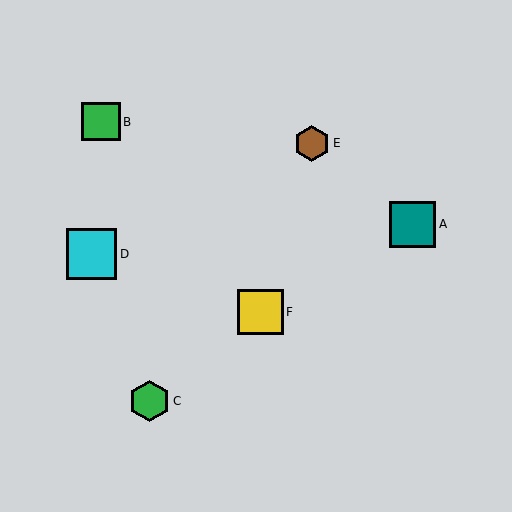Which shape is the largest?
The cyan square (labeled D) is the largest.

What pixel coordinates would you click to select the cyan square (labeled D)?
Click at (91, 254) to select the cyan square D.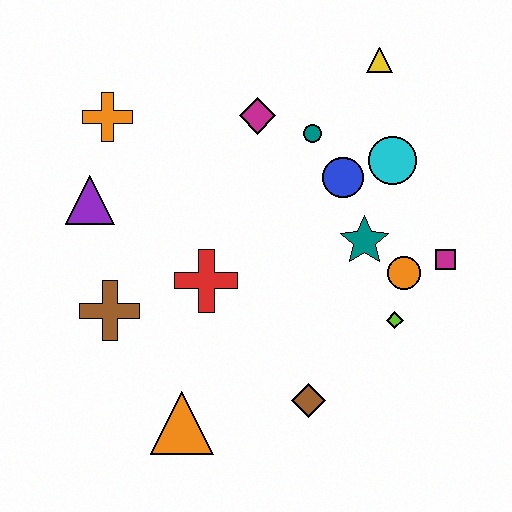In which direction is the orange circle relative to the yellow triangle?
The orange circle is below the yellow triangle.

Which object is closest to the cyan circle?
The blue circle is closest to the cyan circle.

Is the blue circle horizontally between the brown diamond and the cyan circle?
Yes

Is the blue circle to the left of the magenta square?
Yes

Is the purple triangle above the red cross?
Yes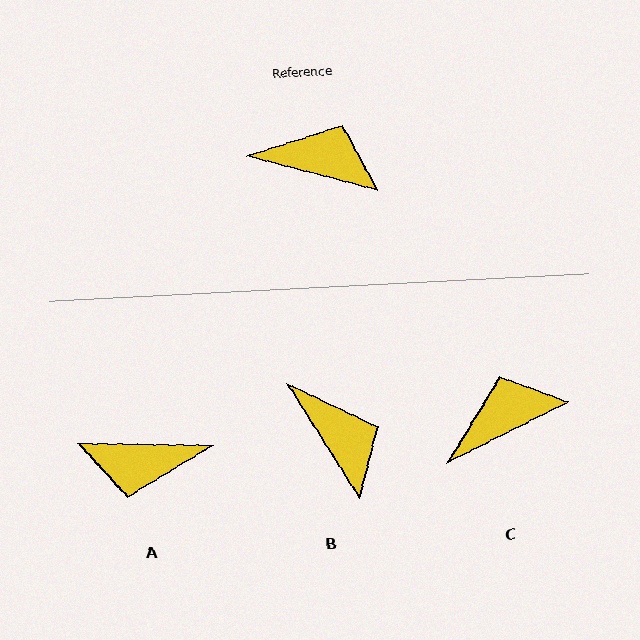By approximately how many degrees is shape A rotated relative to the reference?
Approximately 166 degrees clockwise.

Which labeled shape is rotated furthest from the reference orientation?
A, about 166 degrees away.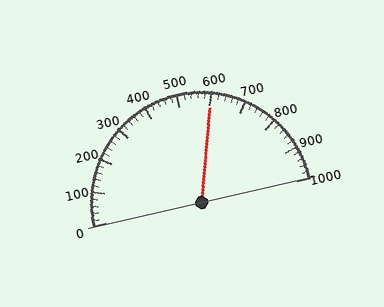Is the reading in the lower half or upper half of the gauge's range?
The reading is in the upper half of the range (0 to 1000).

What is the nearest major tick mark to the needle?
The nearest major tick mark is 600.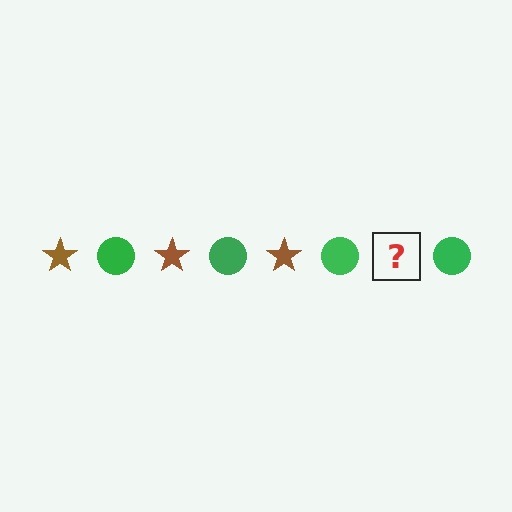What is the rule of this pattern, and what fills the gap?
The rule is that the pattern alternates between brown star and green circle. The gap should be filled with a brown star.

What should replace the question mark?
The question mark should be replaced with a brown star.